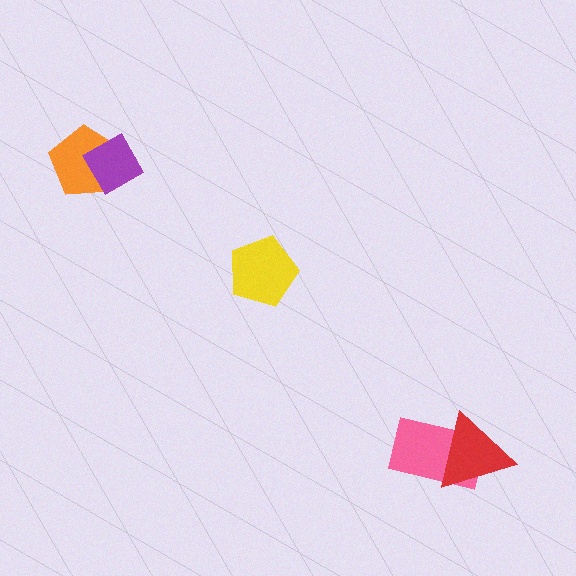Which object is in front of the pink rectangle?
The red triangle is in front of the pink rectangle.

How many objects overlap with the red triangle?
1 object overlaps with the red triangle.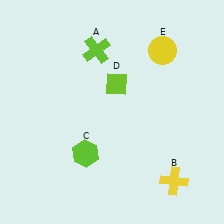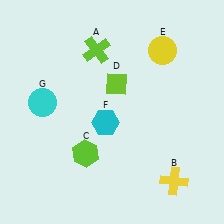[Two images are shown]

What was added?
A cyan hexagon (F), a cyan circle (G) were added in Image 2.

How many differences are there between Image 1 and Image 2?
There are 2 differences between the two images.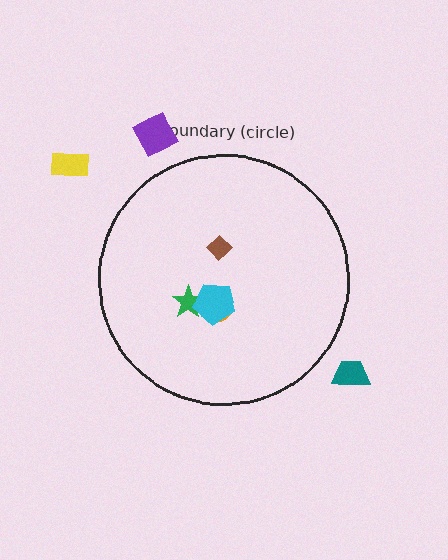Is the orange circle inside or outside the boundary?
Inside.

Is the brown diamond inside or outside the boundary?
Inside.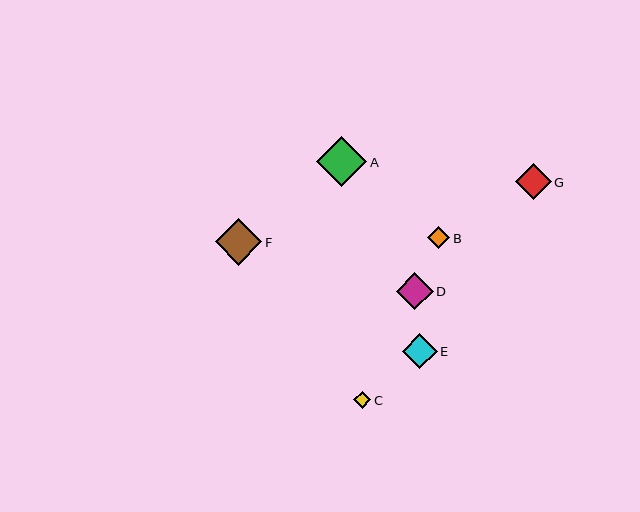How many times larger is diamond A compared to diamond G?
Diamond A is approximately 1.4 times the size of diamond G.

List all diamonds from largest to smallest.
From largest to smallest: A, F, D, G, E, B, C.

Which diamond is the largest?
Diamond A is the largest with a size of approximately 50 pixels.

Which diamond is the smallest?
Diamond C is the smallest with a size of approximately 17 pixels.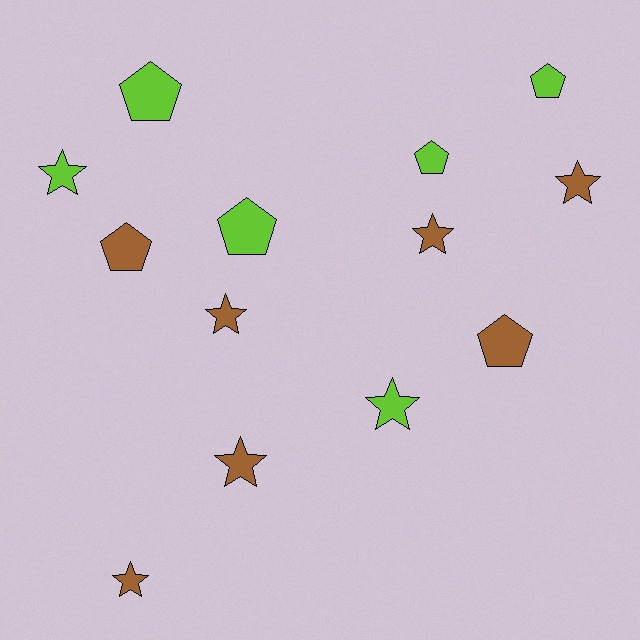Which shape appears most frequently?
Star, with 7 objects.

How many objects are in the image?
There are 13 objects.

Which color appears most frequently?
Brown, with 7 objects.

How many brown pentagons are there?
There are 2 brown pentagons.